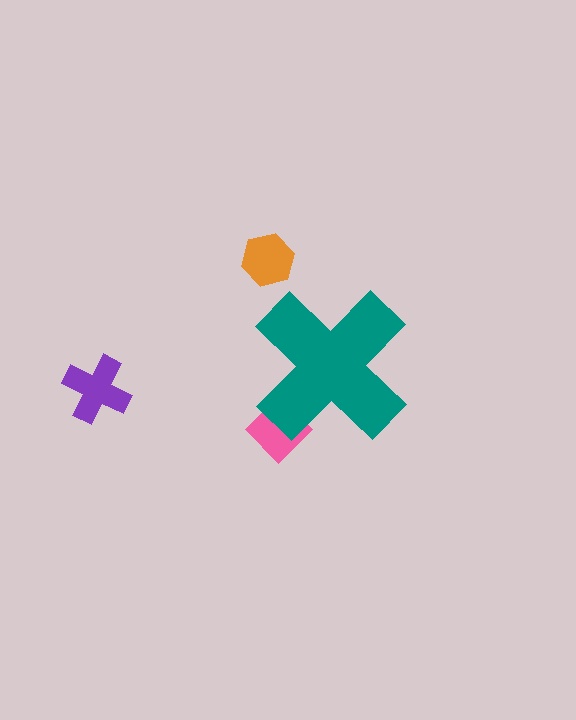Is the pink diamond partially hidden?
Yes, the pink diamond is partially hidden behind the teal cross.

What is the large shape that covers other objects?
A teal cross.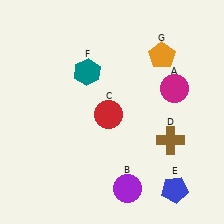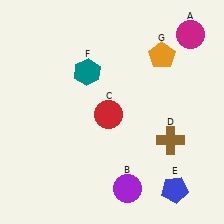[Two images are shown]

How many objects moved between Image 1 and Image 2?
1 object moved between the two images.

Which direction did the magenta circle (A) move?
The magenta circle (A) moved up.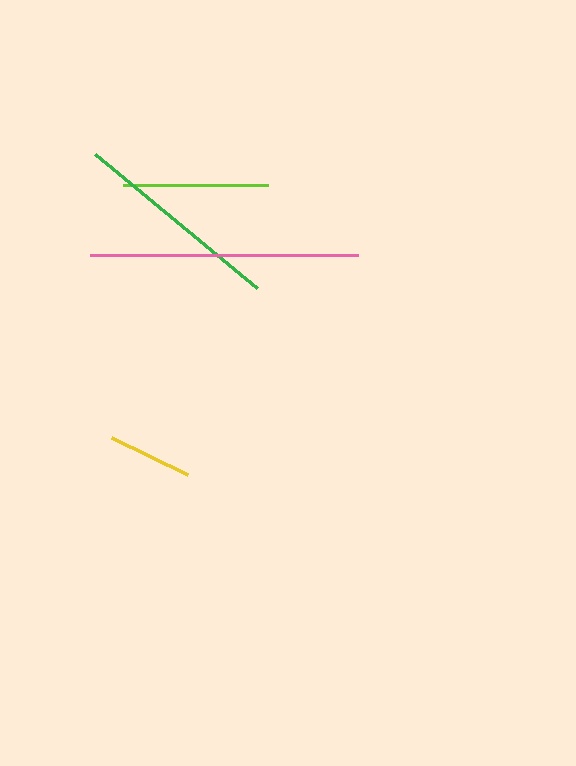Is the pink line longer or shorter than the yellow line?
The pink line is longer than the yellow line.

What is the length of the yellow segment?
The yellow segment is approximately 85 pixels long.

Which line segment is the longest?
The pink line is the longest at approximately 268 pixels.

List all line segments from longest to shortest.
From longest to shortest: pink, green, lime, yellow.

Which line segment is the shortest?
The yellow line is the shortest at approximately 85 pixels.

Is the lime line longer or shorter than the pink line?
The pink line is longer than the lime line.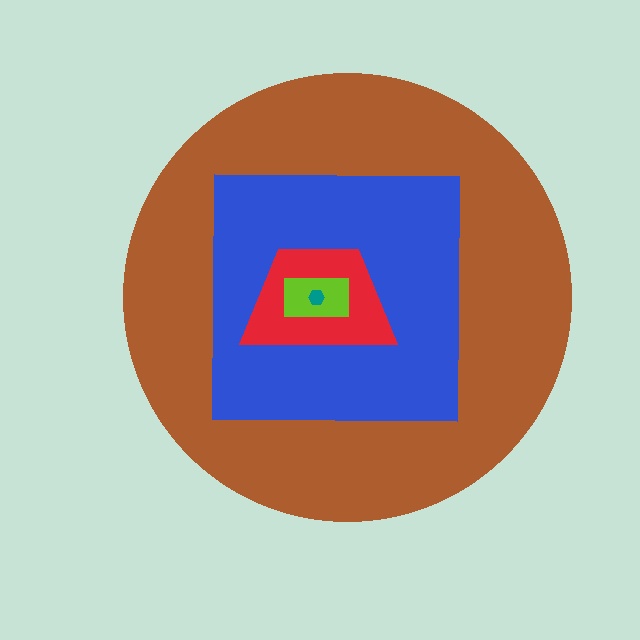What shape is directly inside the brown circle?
The blue square.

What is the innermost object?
The teal hexagon.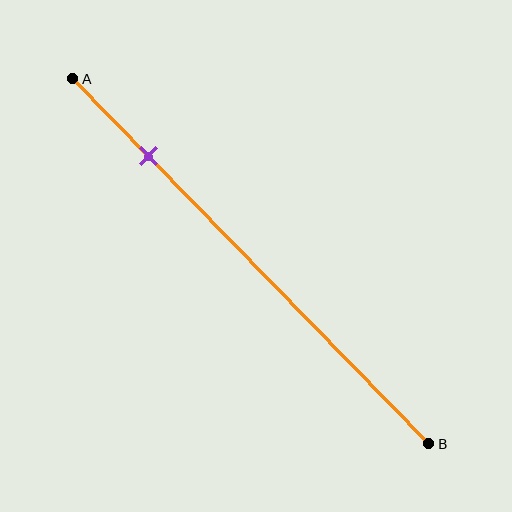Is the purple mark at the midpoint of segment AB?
No, the mark is at about 20% from A, not at the 50% midpoint.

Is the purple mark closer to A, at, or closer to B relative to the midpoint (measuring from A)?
The purple mark is closer to point A than the midpoint of segment AB.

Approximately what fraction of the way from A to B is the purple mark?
The purple mark is approximately 20% of the way from A to B.